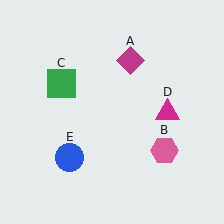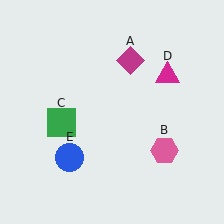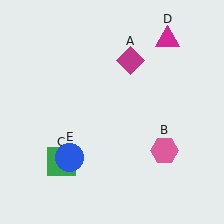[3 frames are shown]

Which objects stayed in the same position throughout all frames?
Magenta diamond (object A) and pink hexagon (object B) and blue circle (object E) remained stationary.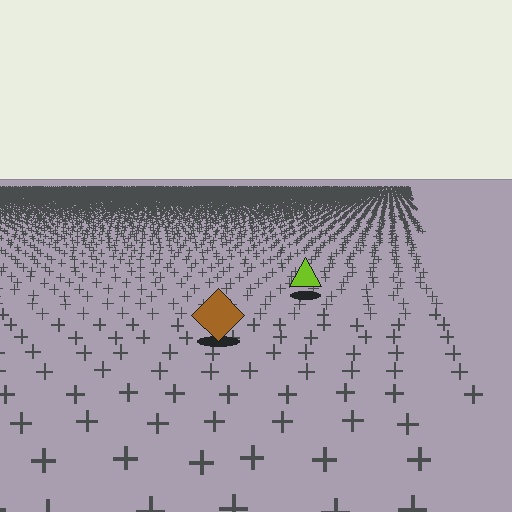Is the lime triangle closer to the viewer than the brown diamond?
No. The brown diamond is closer — you can tell from the texture gradient: the ground texture is coarser near it.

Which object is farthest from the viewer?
The lime triangle is farthest from the viewer. It appears smaller and the ground texture around it is denser.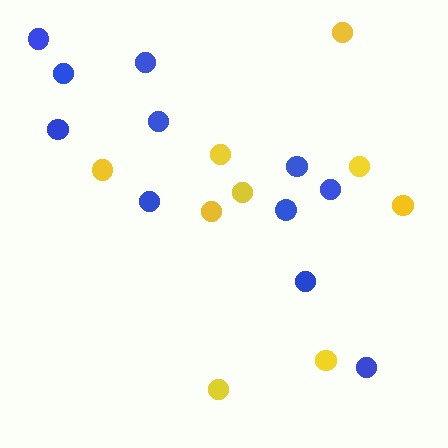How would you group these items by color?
There are 2 groups: one group of blue circles (11) and one group of yellow circles (9).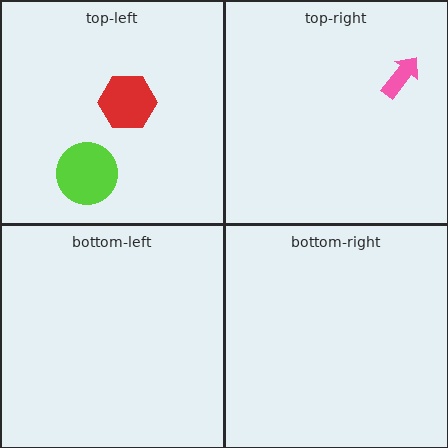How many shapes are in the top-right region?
1.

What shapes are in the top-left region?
The lime circle, the red hexagon.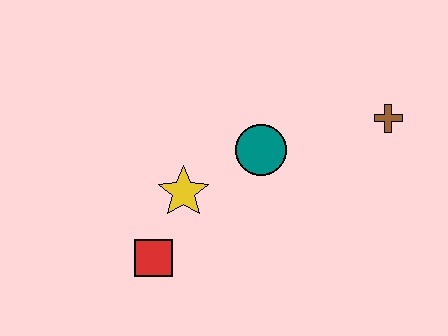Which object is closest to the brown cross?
The teal circle is closest to the brown cross.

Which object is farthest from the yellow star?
The brown cross is farthest from the yellow star.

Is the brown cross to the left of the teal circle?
No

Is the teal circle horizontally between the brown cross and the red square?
Yes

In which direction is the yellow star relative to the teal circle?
The yellow star is to the left of the teal circle.